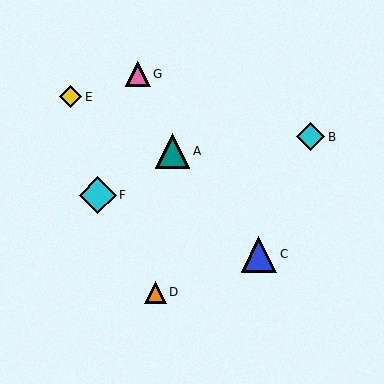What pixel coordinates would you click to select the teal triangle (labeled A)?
Click at (173, 151) to select the teal triangle A.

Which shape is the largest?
The cyan diamond (labeled F) is the largest.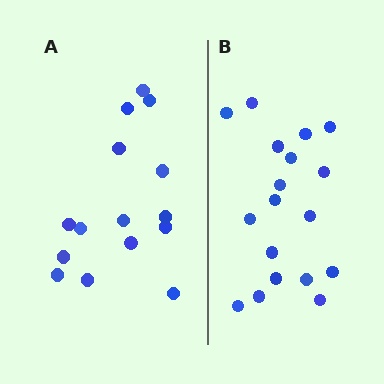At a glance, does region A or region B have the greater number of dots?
Region B (the right region) has more dots.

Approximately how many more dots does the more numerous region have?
Region B has just a few more — roughly 2 or 3 more dots than region A.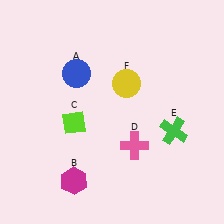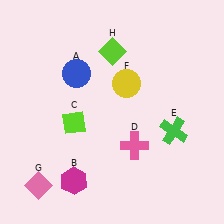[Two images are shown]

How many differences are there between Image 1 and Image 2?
There are 2 differences between the two images.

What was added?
A pink diamond (G), a lime diamond (H) were added in Image 2.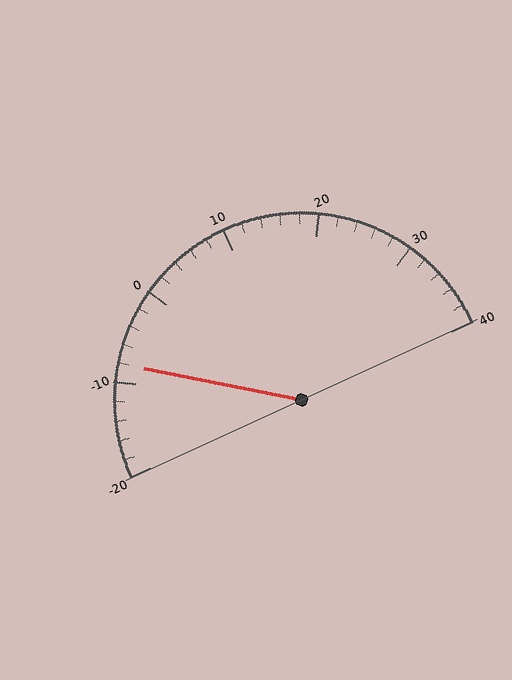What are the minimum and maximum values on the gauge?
The gauge ranges from -20 to 40.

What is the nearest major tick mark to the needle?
The nearest major tick mark is -10.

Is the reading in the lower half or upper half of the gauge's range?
The reading is in the lower half of the range (-20 to 40).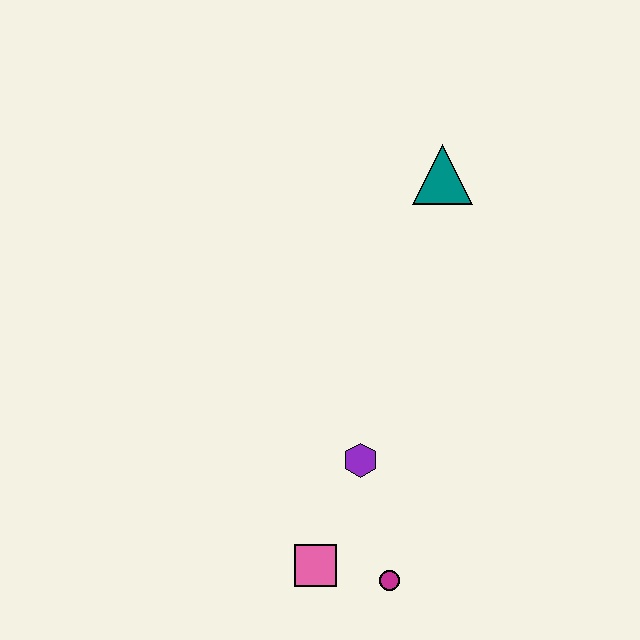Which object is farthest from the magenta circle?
The teal triangle is farthest from the magenta circle.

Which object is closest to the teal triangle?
The purple hexagon is closest to the teal triangle.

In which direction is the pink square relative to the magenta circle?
The pink square is to the left of the magenta circle.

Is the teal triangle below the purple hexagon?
No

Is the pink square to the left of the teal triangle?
Yes